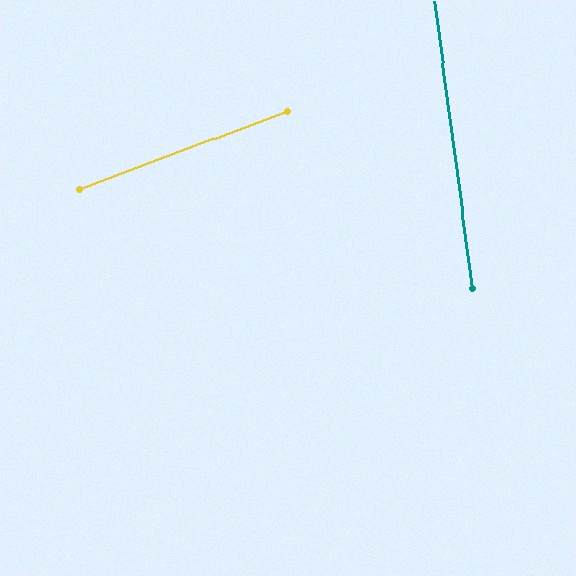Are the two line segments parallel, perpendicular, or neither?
Neither parallel nor perpendicular — they differ by about 77°.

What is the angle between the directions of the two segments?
Approximately 77 degrees.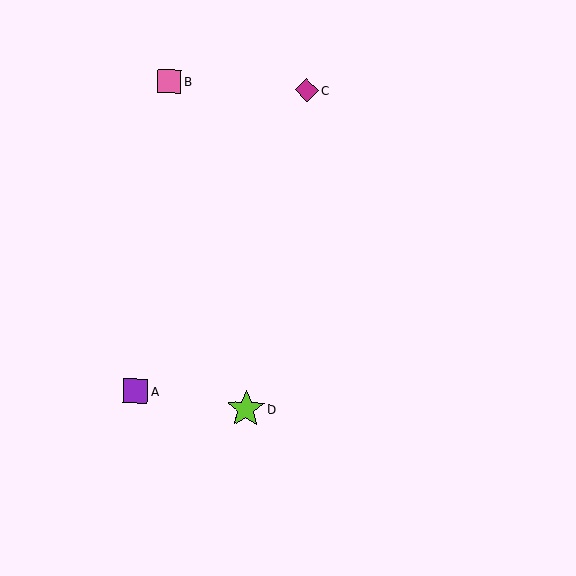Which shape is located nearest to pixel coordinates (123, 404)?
The purple square (labeled A) at (135, 391) is nearest to that location.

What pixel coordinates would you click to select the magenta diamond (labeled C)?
Click at (307, 90) to select the magenta diamond C.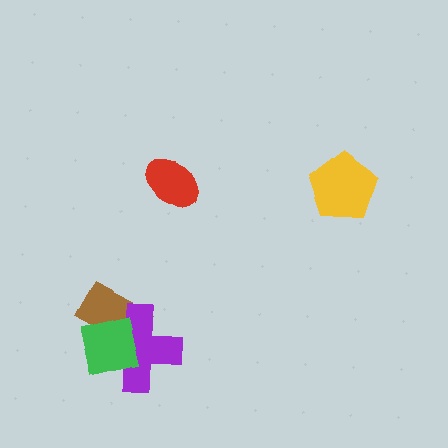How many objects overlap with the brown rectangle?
2 objects overlap with the brown rectangle.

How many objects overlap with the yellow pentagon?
0 objects overlap with the yellow pentagon.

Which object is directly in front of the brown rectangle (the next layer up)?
The purple cross is directly in front of the brown rectangle.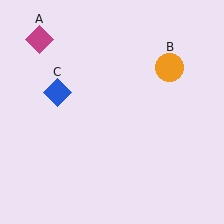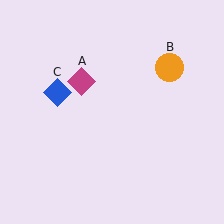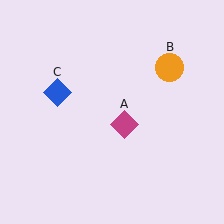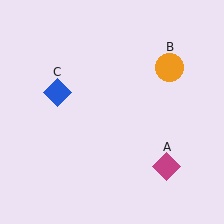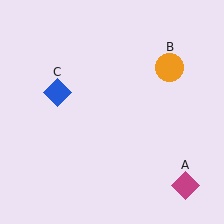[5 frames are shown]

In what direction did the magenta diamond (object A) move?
The magenta diamond (object A) moved down and to the right.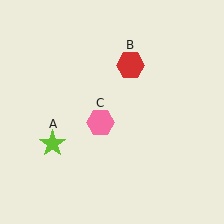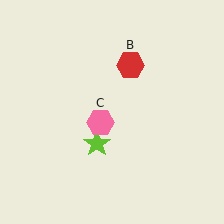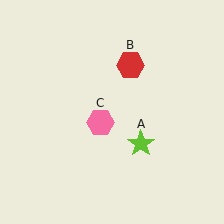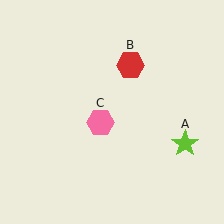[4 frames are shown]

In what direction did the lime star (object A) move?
The lime star (object A) moved right.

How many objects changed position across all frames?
1 object changed position: lime star (object A).